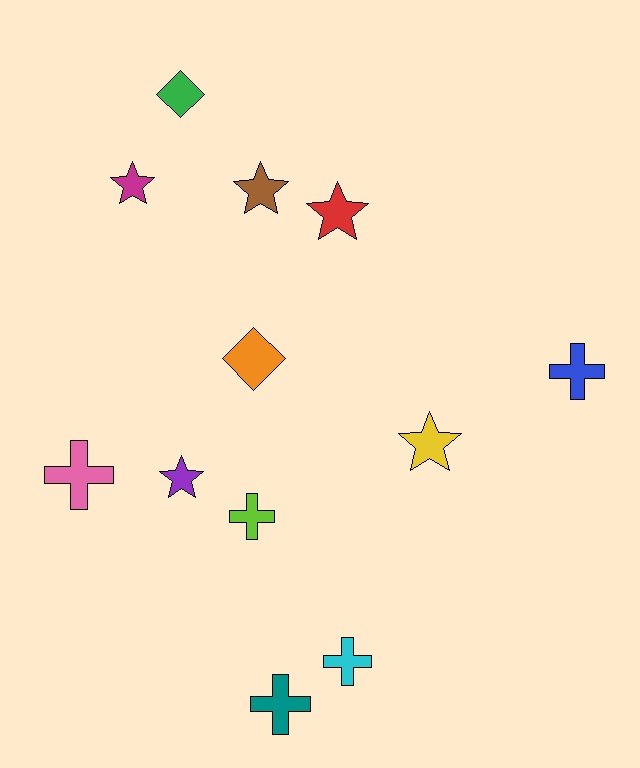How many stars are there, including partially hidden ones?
There are 5 stars.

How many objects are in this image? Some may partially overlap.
There are 12 objects.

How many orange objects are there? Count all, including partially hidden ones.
There is 1 orange object.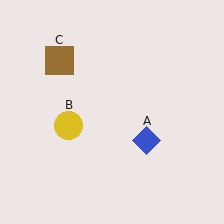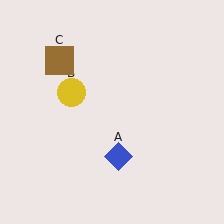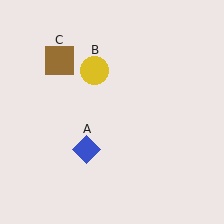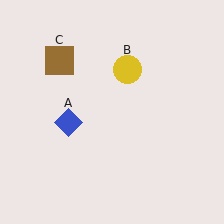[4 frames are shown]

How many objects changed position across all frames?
2 objects changed position: blue diamond (object A), yellow circle (object B).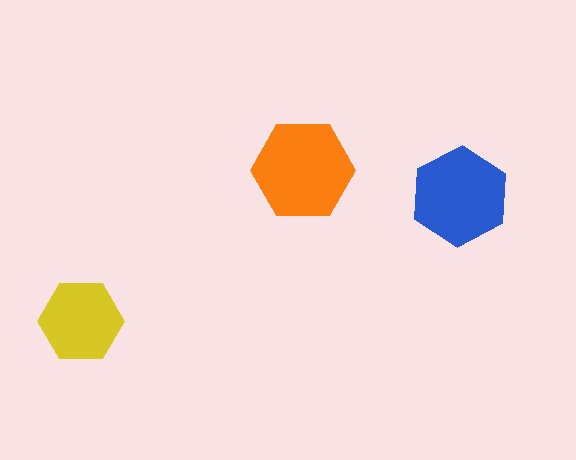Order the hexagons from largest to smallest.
the orange one, the blue one, the yellow one.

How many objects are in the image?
There are 3 objects in the image.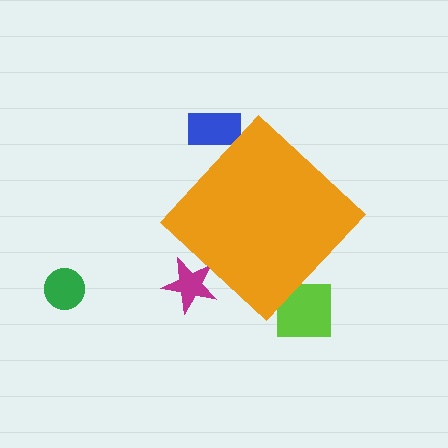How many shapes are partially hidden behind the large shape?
3 shapes are partially hidden.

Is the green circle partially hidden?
No, the green circle is fully visible.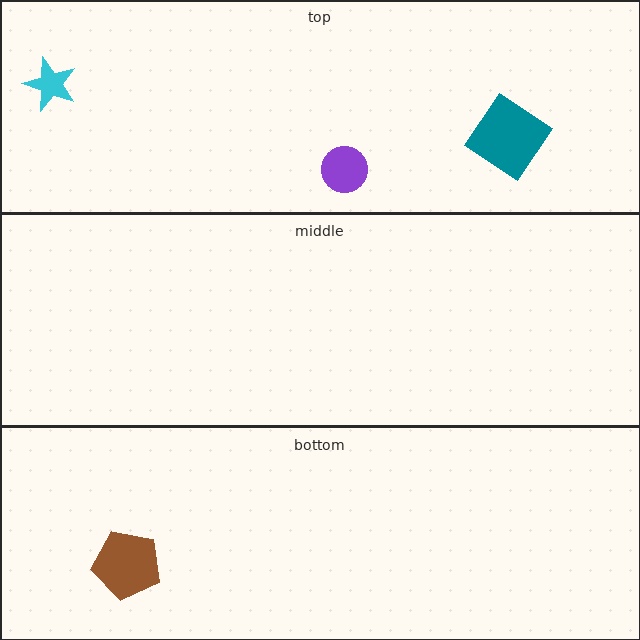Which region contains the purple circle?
The top region.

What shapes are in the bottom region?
The brown pentagon.